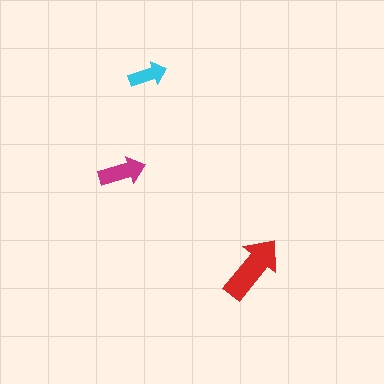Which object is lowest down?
The red arrow is bottommost.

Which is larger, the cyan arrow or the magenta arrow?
The magenta one.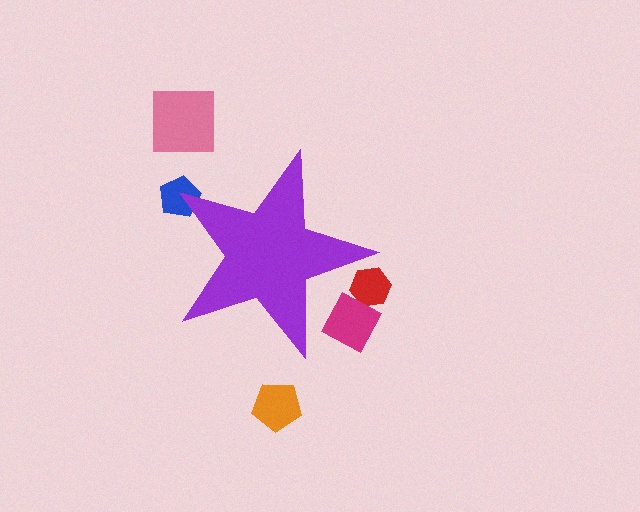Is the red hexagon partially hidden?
Yes, the red hexagon is partially hidden behind the purple star.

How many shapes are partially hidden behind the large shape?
3 shapes are partially hidden.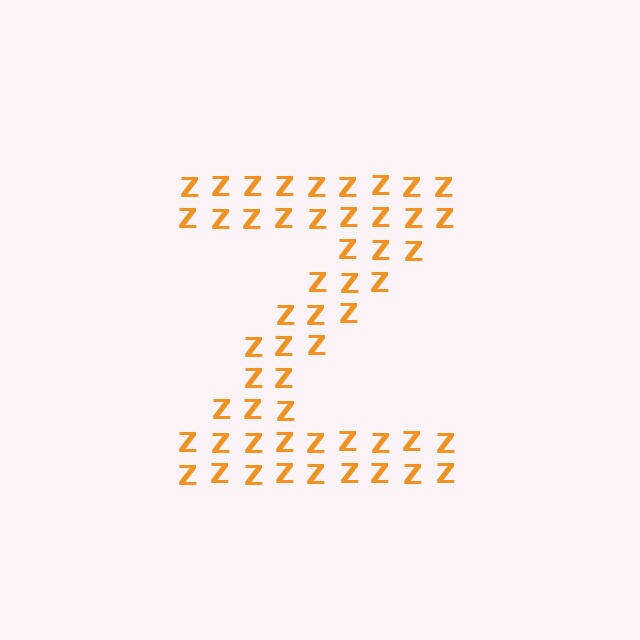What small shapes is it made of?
It is made of small letter Z's.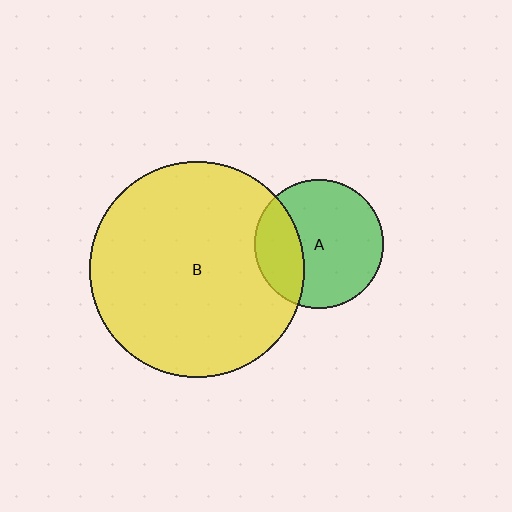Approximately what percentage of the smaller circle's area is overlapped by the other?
Approximately 30%.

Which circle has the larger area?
Circle B (yellow).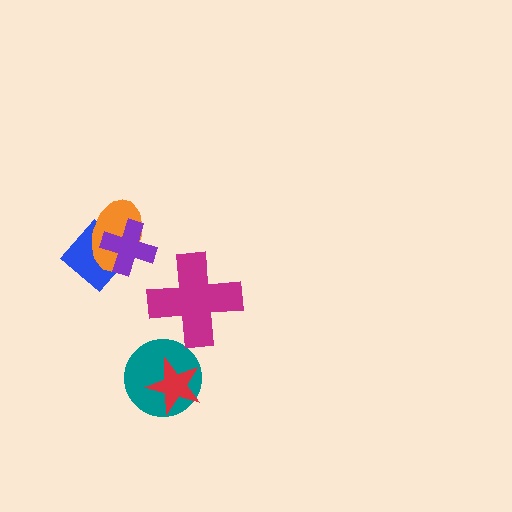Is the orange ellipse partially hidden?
Yes, it is partially covered by another shape.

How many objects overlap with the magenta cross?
0 objects overlap with the magenta cross.